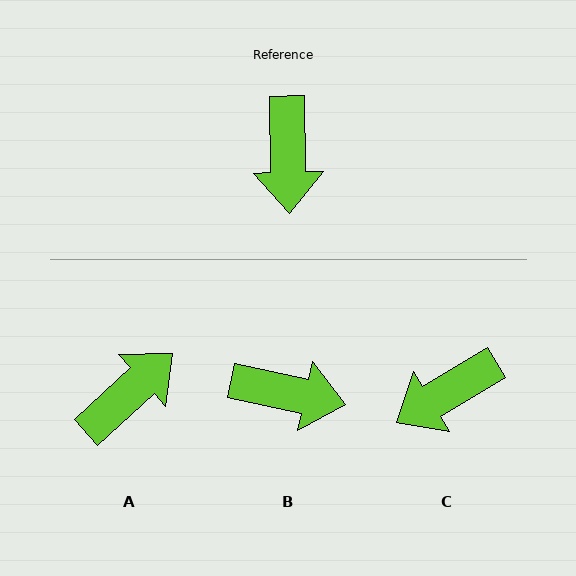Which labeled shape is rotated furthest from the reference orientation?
A, about 131 degrees away.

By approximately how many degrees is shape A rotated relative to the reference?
Approximately 131 degrees counter-clockwise.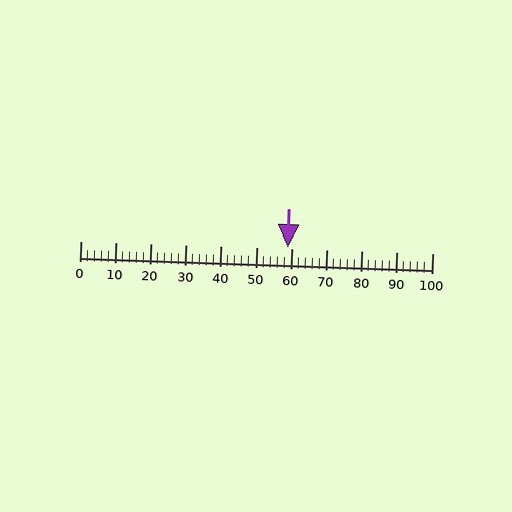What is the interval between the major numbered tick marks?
The major tick marks are spaced 10 units apart.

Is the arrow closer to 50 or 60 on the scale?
The arrow is closer to 60.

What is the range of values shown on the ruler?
The ruler shows values from 0 to 100.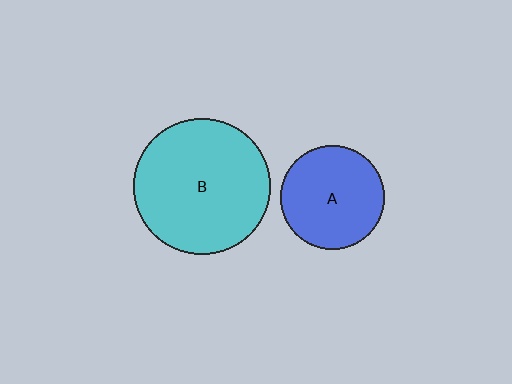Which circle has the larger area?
Circle B (cyan).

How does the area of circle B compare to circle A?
Approximately 1.7 times.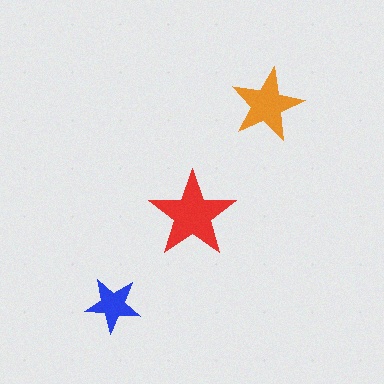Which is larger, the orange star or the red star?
The red one.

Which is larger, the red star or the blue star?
The red one.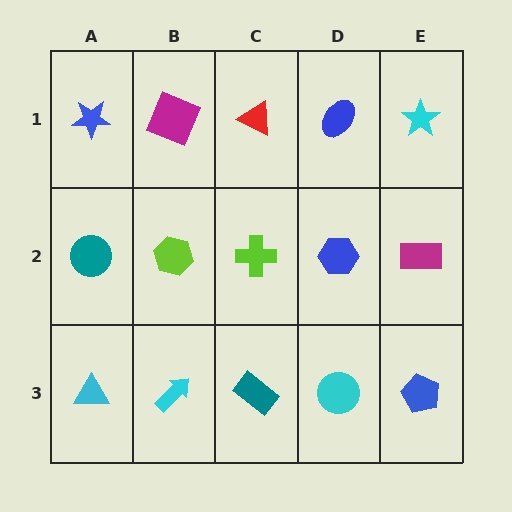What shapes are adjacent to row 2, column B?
A magenta square (row 1, column B), a cyan arrow (row 3, column B), a teal circle (row 2, column A), a lime cross (row 2, column C).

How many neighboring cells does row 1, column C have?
3.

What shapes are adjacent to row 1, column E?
A magenta rectangle (row 2, column E), a blue ellipse (row 1, column D).